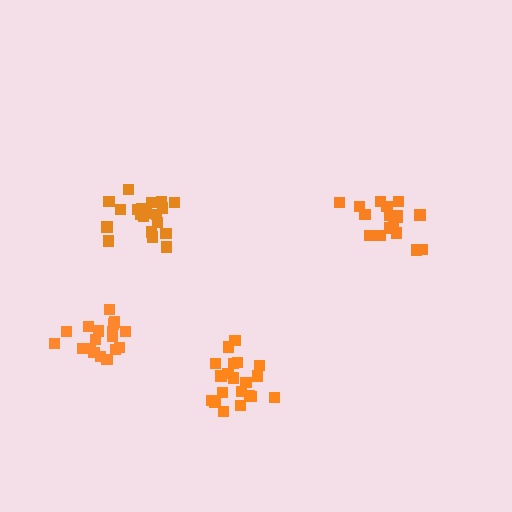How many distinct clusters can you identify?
There are 4 distinct clusters.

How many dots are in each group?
Group 1: 20 dots, Group 2: 17 dots, Group 3: 18 dots, Group 4: 20 dots (75 total).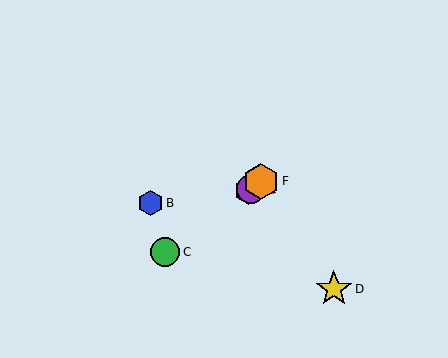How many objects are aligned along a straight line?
4 objects (A, C, E, F) are aligned along a straight line.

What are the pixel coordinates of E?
Object E is at (251, 189).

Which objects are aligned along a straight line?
Objects A, C, E, F are aligned along a straight line.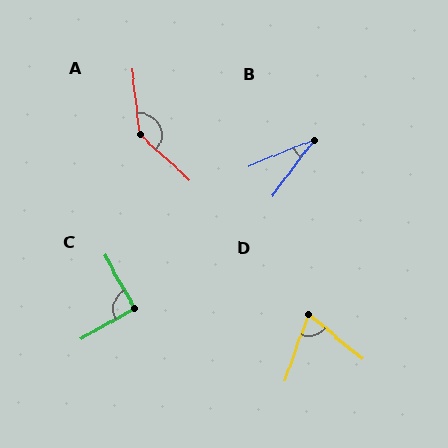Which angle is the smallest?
B, at approximately 31 degrees.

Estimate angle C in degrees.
Approximately 90 degrees.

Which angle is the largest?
A, at approximately 139 degrees.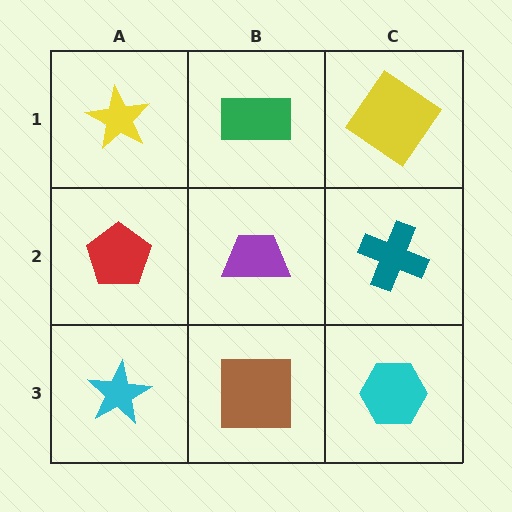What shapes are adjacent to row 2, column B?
A green rectangle (row 1, column B), a brown square (row 3, column B), a red pentagon (row 2, column A), a teal cross (row 2, column C).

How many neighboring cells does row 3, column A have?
2.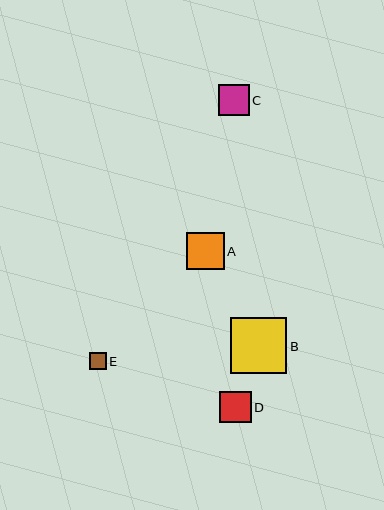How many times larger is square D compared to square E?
Square D is approximately 1.8 times the size of square E.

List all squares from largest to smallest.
From largest to smallest: B, A, D, C, E.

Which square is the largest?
Square B is the largest with a size of approximately 56 pixels.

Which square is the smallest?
Square E is the smallest with a size of approximately 17 pixels.